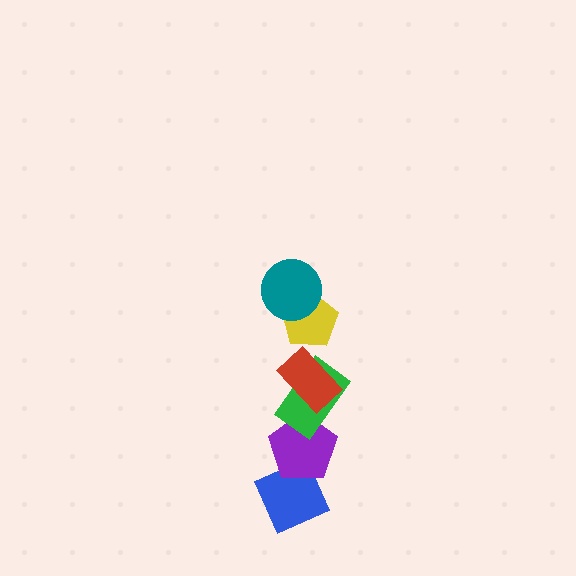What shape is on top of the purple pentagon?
The green rectangle is on top of the purple pentagon.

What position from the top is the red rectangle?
The red rectangle is 3rd from the top.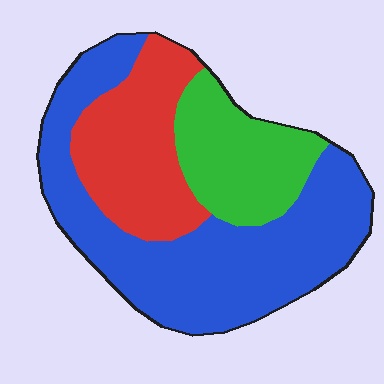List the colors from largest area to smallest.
From largest to smallest: blue, red, green.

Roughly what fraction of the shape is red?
Red covers around 25% of the shape.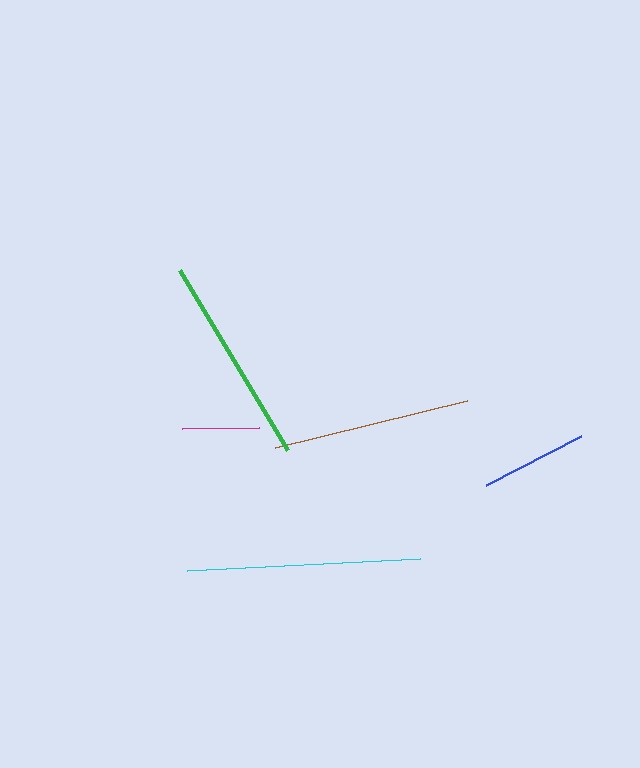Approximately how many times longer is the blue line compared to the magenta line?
The blue line is approximately 1.4 times the length of the magenta line.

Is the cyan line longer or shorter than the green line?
The cyan line is longer than the green line.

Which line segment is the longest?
The cyan line is the longest at approximately 234 pixels.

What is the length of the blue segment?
The blue segment is approximately 107 pixels long.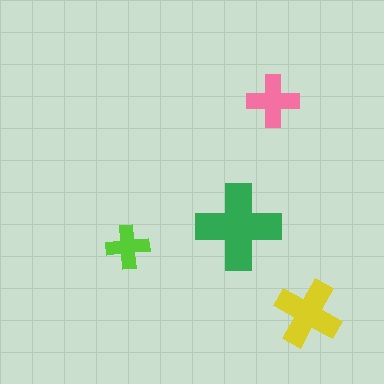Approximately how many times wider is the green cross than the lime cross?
About 2 times wider.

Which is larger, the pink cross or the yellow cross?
The yellow one.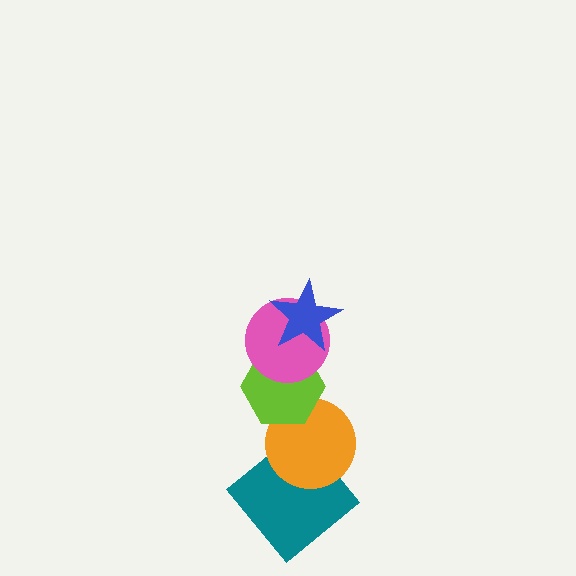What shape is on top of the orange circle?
The lime hexagon is on top of the orange circle.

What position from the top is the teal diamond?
The teal diamond is 5th from the top.